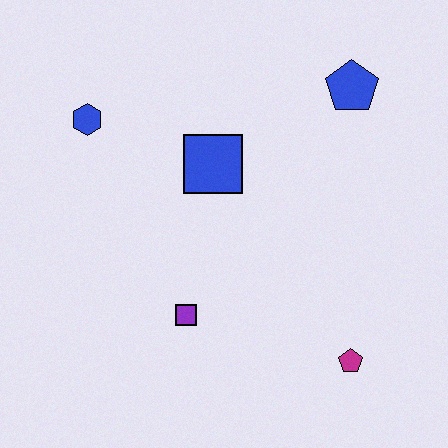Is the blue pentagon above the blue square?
Yes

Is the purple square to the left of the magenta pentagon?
Yes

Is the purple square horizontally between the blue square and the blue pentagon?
No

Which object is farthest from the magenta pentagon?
The blue hexagon is farthest from the magenta pentagon.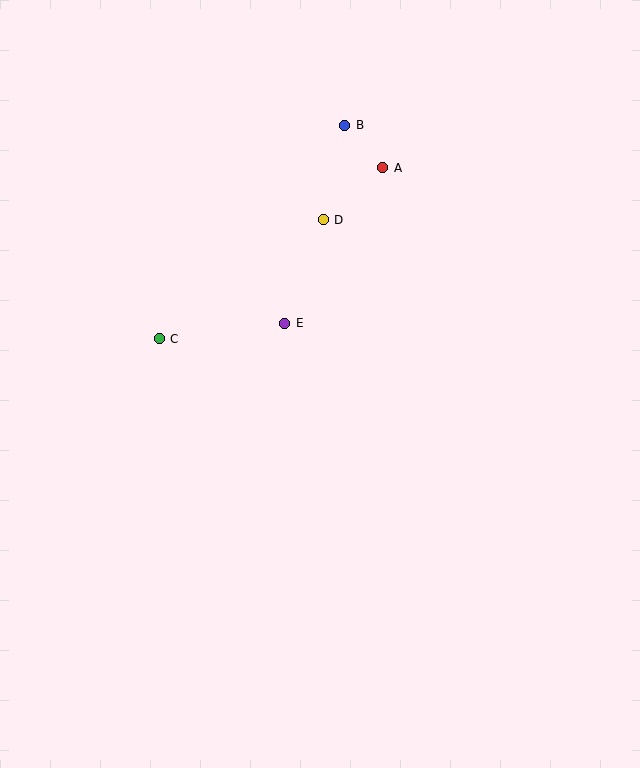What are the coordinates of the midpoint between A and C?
The midpoint between A and C is at (271, 253).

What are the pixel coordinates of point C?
Point C is at (159, 339).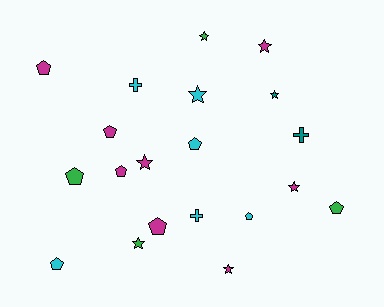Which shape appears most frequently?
Pentagon, with 9 objects.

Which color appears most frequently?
Magenta, with 8 objects.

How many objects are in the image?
There are 20 objects.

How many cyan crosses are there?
There are 2 cyan crosses.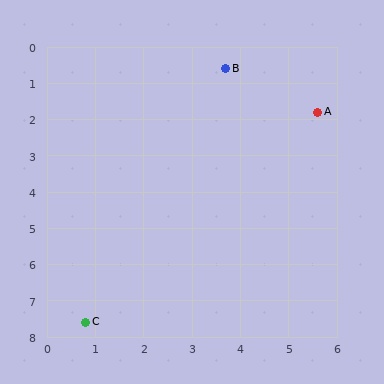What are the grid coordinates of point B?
Point B is at approximately (3.7, 0.6).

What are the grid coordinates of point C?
Point C is at approximately (0.8, 7.6).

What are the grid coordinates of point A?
Point A is at approximately (5.6, 1.8).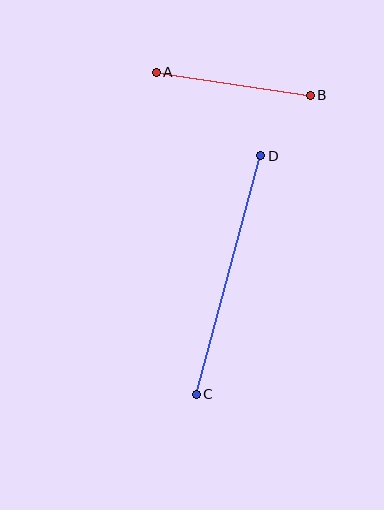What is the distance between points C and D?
The distance is approximately 247 pixels.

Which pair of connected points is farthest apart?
Points C and D are farthest apart.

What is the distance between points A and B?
The distance is approximately 155 pixels.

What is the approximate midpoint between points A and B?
The midpoint is at approximately (233, 84) pixels.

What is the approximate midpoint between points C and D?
The midpoint is at approximately (229, 275) pixels.